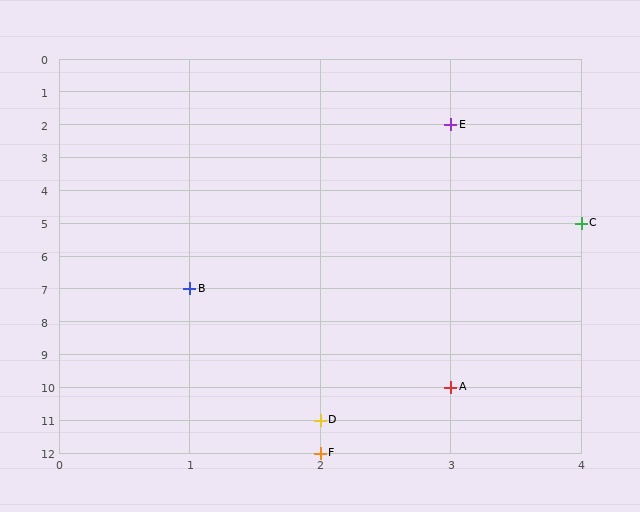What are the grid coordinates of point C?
Point C is at grid coordinates (4, 5).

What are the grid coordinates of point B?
Point B is at grid coordinates (1, 7).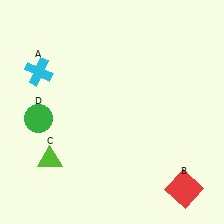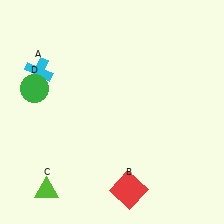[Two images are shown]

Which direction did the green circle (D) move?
The green circle (D) moved up.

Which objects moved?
The objects that moved are: the red square (B), the lime triangle (C), the green circle (D).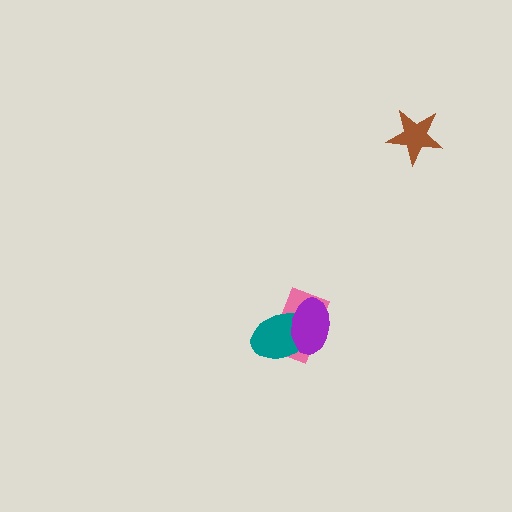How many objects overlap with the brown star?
0 objects overlap with the brown star.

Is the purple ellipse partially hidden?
No, no other shape covers it.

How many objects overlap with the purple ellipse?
2 objects overlap with the purple ellipse.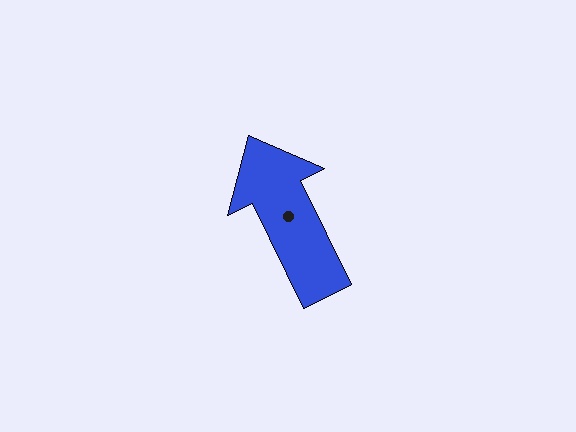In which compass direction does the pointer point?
Northwest.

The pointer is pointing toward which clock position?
Roughly 11 o'clock.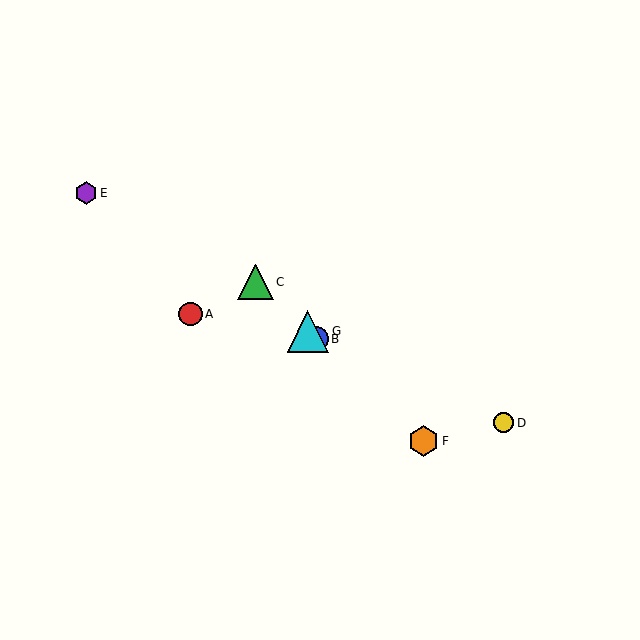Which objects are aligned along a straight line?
Objects B, C, F, G are aligned along a straight line.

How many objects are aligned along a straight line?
4 objects (B, C, F, G) are aligned along a straight line.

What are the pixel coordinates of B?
Object B is at (316, 339).